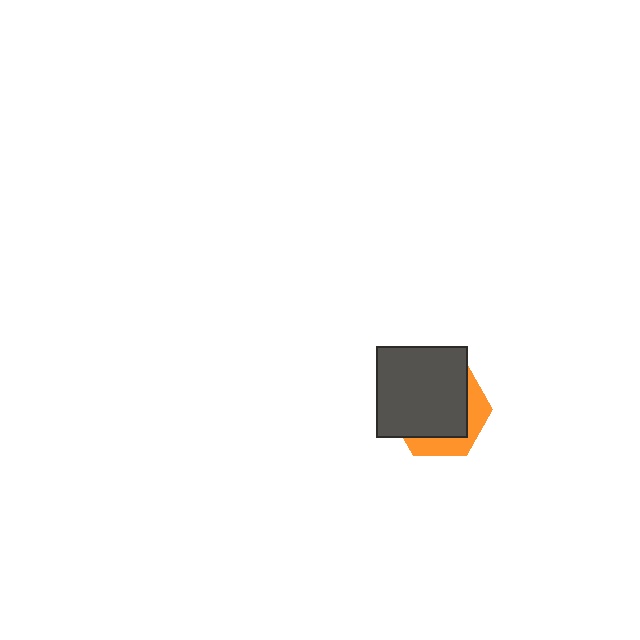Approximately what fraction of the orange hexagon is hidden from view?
Roughly 70% of the orange hexagon is hidden behind the dark gray square.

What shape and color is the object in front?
The object in front is a dark gray square.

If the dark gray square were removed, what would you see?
You would see the complete orange hexagon.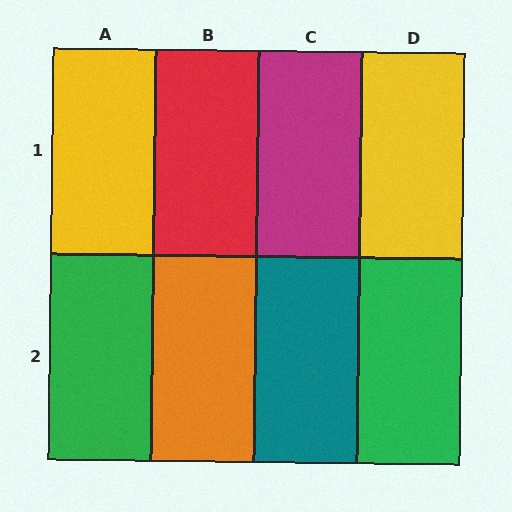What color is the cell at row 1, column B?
Red.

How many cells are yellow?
2 cells are yellow.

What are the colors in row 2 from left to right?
Green, orange, teal, green.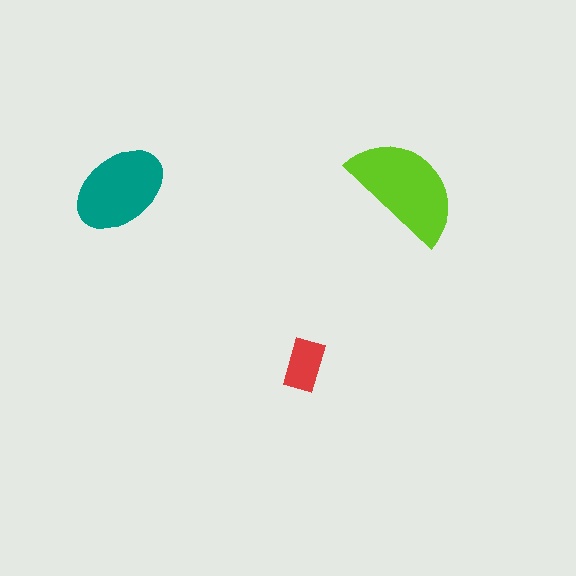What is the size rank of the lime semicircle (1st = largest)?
1st.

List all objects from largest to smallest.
The lime semicircle, the teal ellipse, the red rectangle.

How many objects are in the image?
There are 3 objects in the image.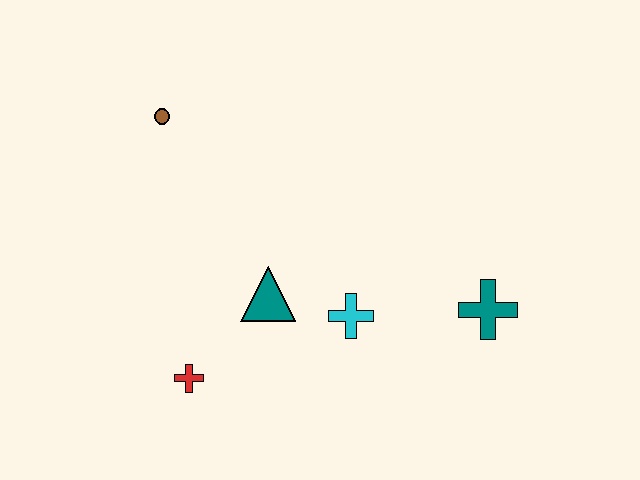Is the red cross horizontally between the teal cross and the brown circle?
Yes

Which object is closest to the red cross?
The teal triangle is closest to the red cross.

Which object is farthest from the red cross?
The teal cross is farthest from the red cross.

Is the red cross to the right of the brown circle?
Yes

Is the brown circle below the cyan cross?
No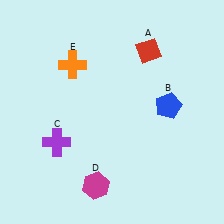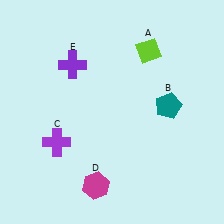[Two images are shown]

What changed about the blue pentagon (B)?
In Image 1, B is blue. In Image 2, it changed to teal.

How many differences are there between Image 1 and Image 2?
There are 3 differences between the two images.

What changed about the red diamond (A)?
In Image 1, A is red. In Image 2, it changed to lime.